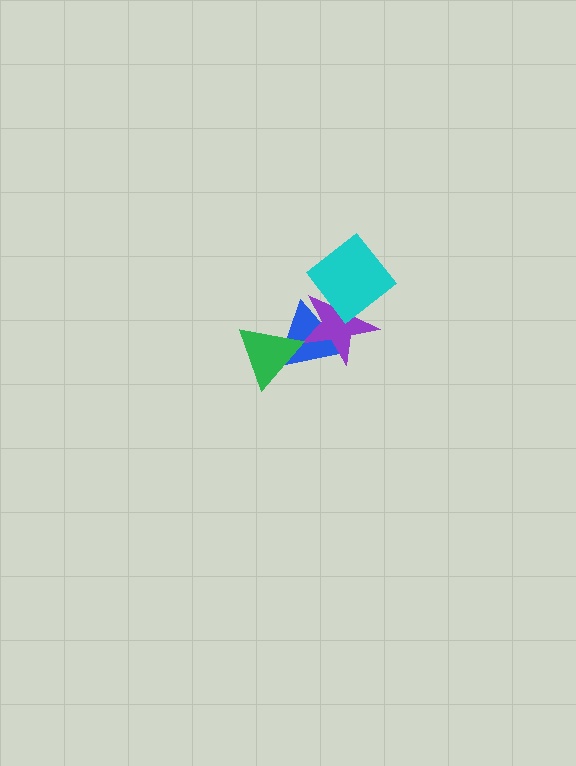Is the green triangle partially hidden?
No, no other shape covers it.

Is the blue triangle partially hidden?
Yes, it is partially covered by another shape.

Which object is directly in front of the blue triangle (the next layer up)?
The purple star is directly in front of the blue triangle.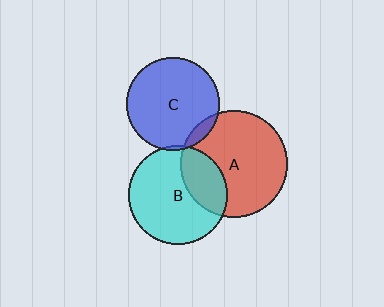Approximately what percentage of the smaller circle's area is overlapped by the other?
Approximately 5%.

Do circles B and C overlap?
Yes.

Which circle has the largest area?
Circle A (red).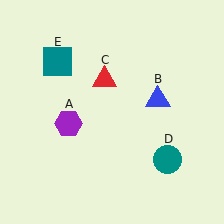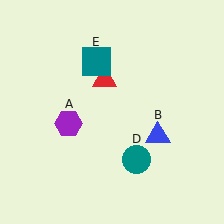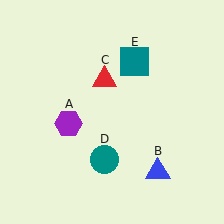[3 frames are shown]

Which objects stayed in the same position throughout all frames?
Purple hexagon (object A) and red triangle (object C) remained stationary.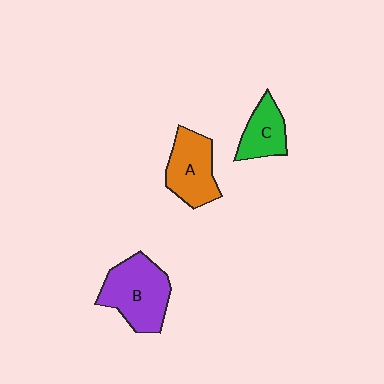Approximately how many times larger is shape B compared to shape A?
Approximately 1.3 times.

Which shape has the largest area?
Shape B (purple).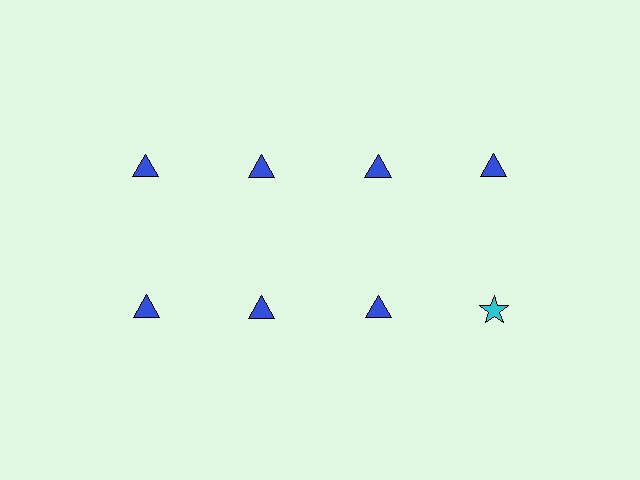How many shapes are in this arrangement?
There are 8 shapes arranged in a grid pattern.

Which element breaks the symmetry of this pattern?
The cyan star in the second row, second from right column breaks the symmetry. All other shapes are blue triangles.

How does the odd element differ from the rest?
It differs in both color (cyan instead of blue) and shape (star instead of triangle).